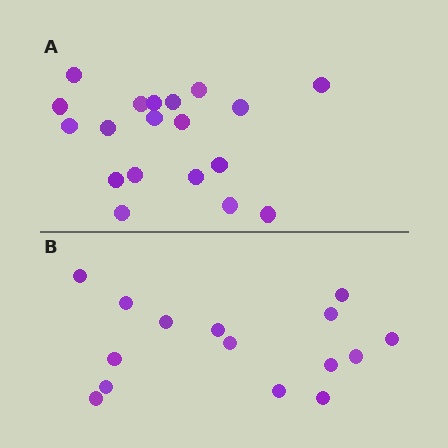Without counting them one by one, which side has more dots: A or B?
Region A (the top region) has more dots.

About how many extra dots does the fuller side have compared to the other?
Region A has about 4 more dots than region B.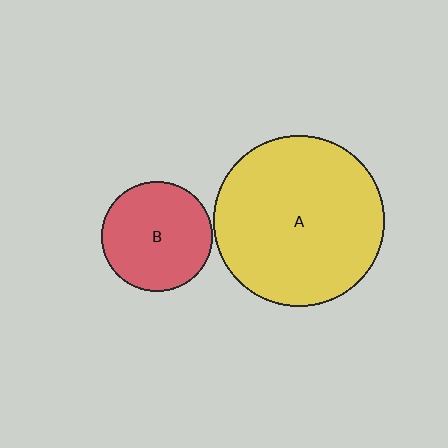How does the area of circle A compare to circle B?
Approximately 2.4 times.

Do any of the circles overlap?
No, none of the circles overlap.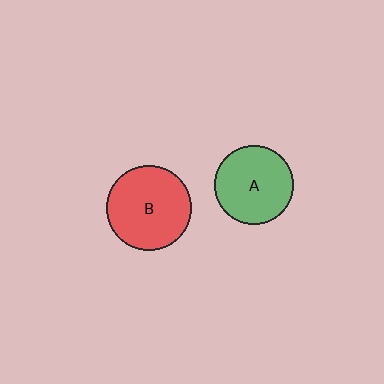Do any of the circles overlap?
No, none of the circles overlap.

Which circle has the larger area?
Circle B (red).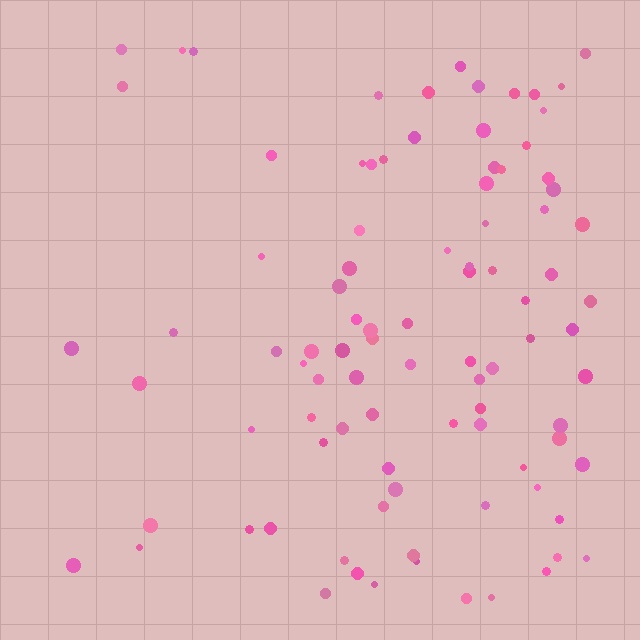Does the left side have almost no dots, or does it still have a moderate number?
Still a moderate number, just noticeably fewer than the right.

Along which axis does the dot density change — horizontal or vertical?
Horizontal.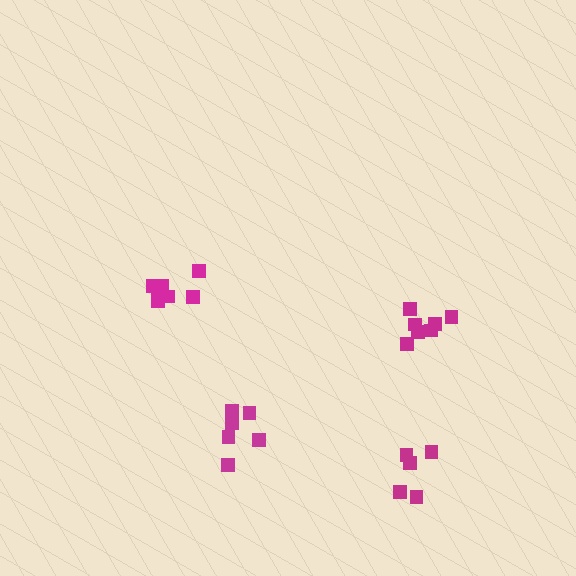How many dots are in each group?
Group 1: 6 dots, Group 2: 5 dots, Group 3: 7 dots, Group 4: 7 dots (25 total).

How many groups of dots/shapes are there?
There are 4 groups.